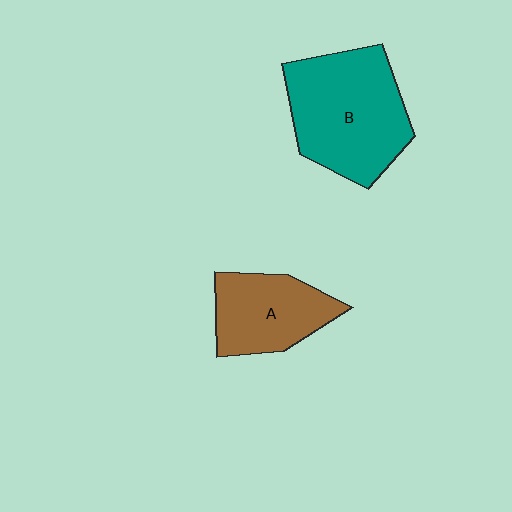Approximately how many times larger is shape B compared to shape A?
Approximately 1.6 times.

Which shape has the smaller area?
Shape A (brown).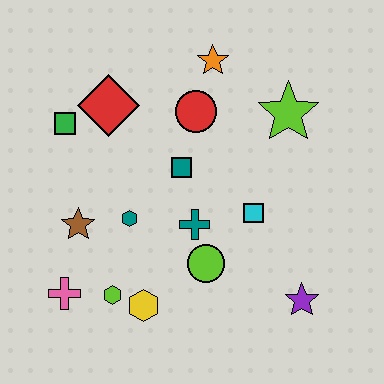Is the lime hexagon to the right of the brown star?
Yes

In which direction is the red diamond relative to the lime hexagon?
The red diamond is above the lime hexagon.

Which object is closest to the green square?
The red diamond is closest to the green square.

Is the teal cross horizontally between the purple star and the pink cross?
Yes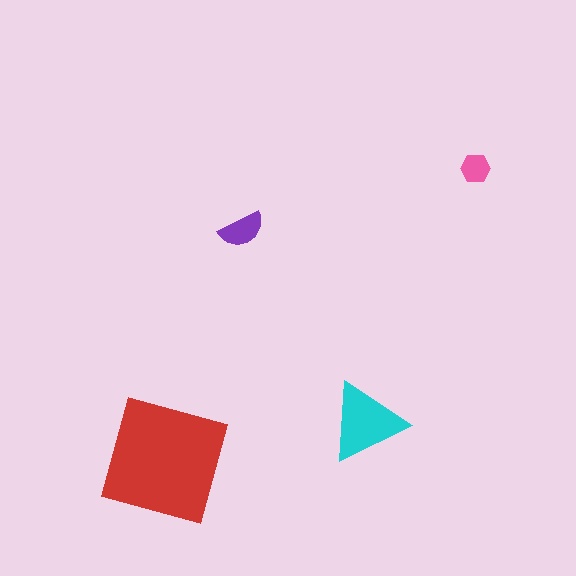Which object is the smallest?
The pink hexagon.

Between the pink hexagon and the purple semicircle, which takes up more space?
The purple semicircle.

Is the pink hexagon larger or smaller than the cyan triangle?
Smaller.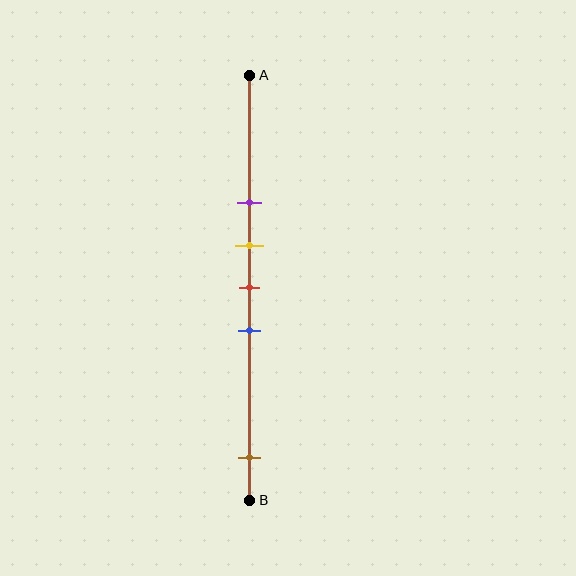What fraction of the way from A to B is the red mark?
The red mark is approximately 50% (0.5) of the way from A to B.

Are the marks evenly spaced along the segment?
No, the marks are not evenly spaced.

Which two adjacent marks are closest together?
The yellow and red marks are the closest adjacent pair.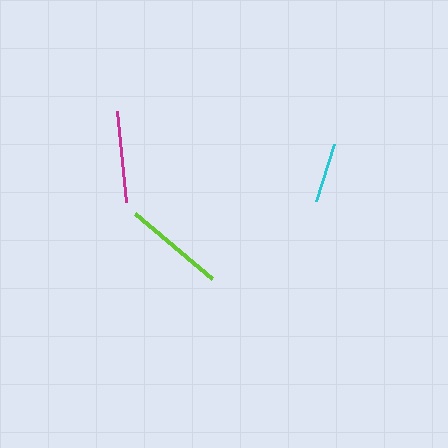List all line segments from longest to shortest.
From longest to shortest: lime, magenta, cyan.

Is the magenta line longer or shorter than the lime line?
The lime line is longer than the magenta line.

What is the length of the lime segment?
The lime segment is approximately 101 pixels long.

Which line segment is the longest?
The lime line is the longest at approximately 101 pixels.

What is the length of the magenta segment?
The magenta segment is approximately 92 pixels long.